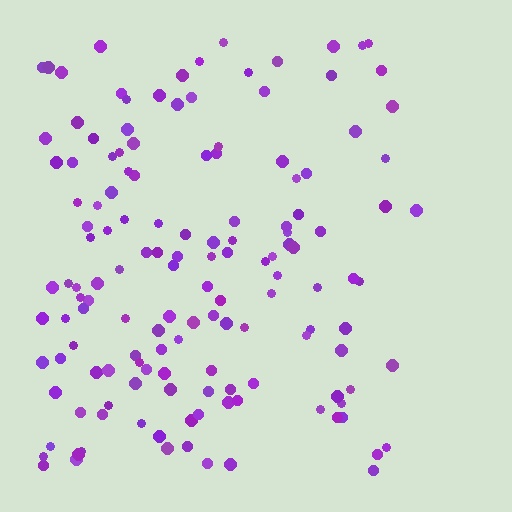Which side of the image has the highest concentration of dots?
The left.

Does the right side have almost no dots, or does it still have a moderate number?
Still a moderate number, just noticeably fewer than the left.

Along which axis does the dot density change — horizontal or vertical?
Horizontal.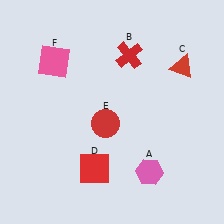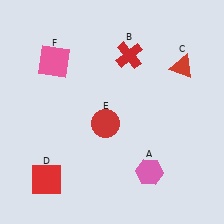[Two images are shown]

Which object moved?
The red square (D) moved left.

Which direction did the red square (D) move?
The red square (D) moved left.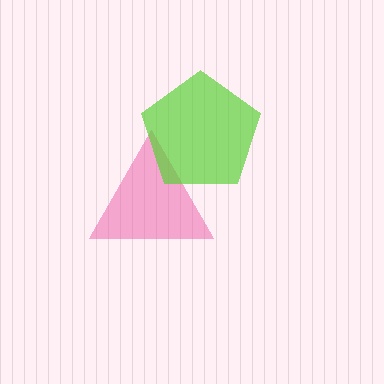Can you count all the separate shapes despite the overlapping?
Yes, there are 2 separate shapes.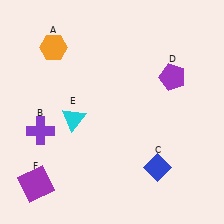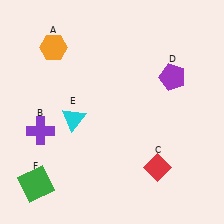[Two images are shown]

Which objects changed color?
C changed from blue to red. F changed from purple to green.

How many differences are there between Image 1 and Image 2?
There are 2 differences between the two images.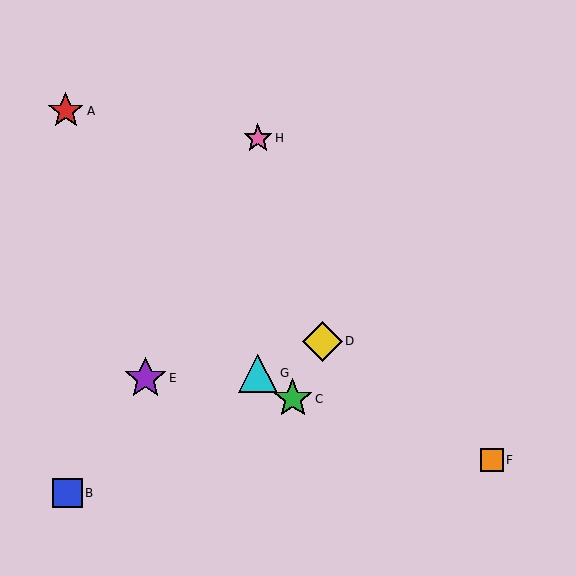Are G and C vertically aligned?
No, G is at x≈258 and C is at x≈293.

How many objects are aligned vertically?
2 objects (G, H) are aligned vertically.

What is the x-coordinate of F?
Object F is at x≈492.